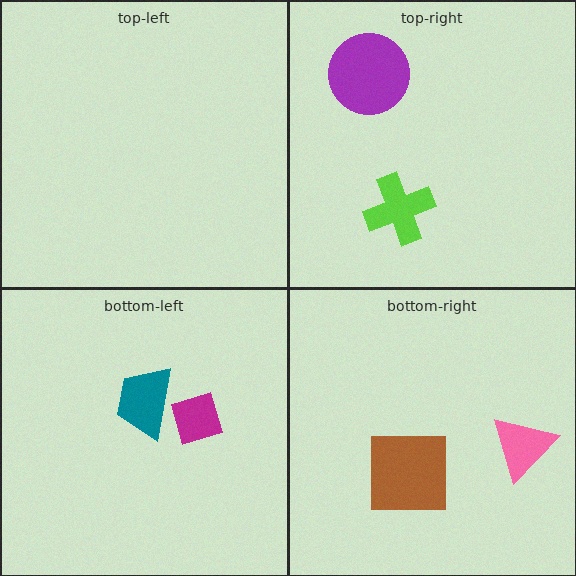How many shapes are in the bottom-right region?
2.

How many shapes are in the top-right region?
2.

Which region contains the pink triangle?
The bottom-right region.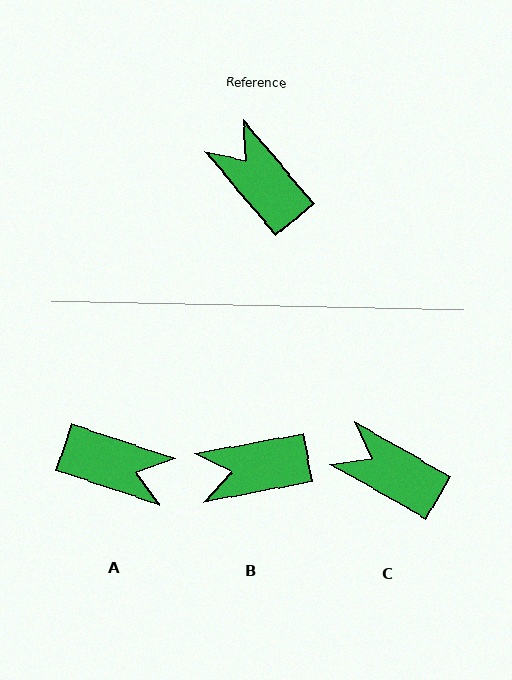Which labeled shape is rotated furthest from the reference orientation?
A, about 148 degrees away.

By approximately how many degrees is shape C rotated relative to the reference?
Approximately 20 degrees counter-clockwise.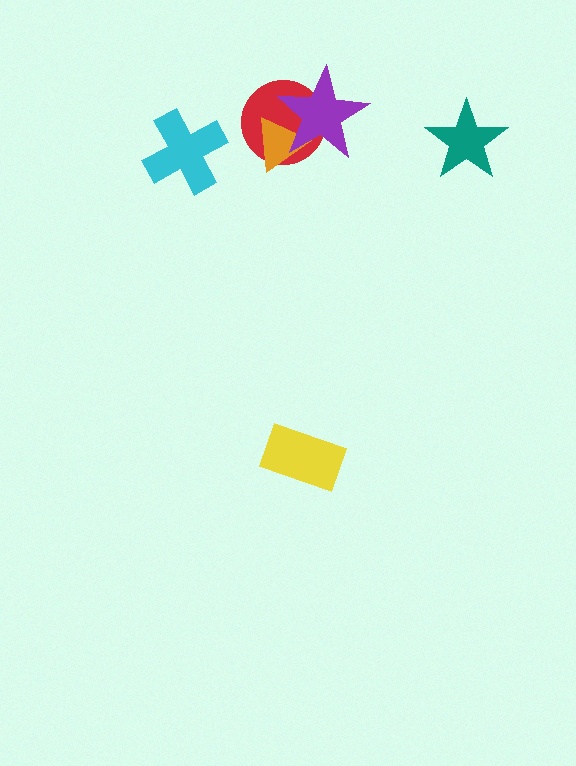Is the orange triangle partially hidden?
Yes, it is partially covered by another shape.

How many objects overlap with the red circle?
2 objects overlap with the red circle.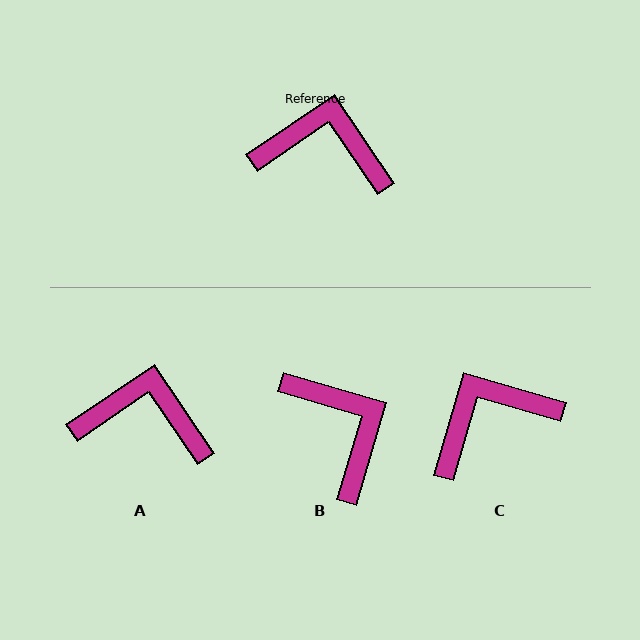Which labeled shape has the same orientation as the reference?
A.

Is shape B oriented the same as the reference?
No, it is off by about 50 degrees.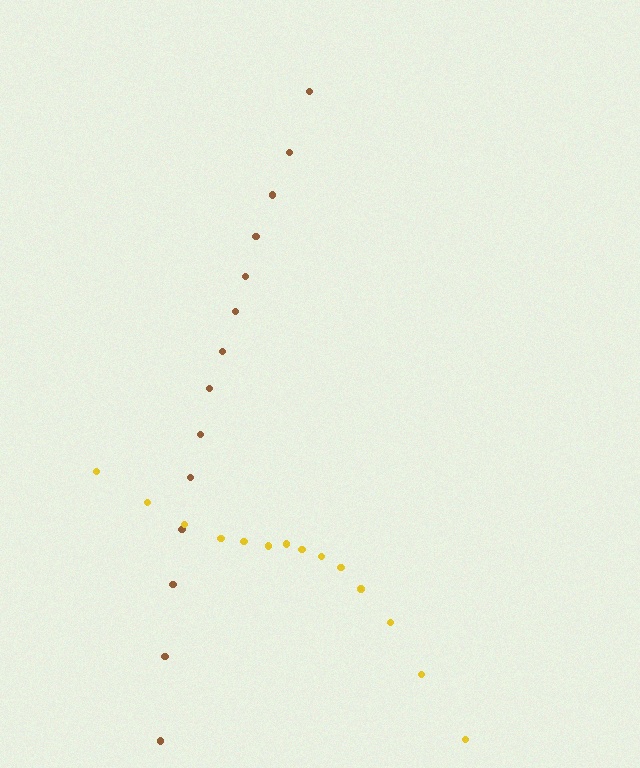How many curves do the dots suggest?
There are 2 distinct paths.